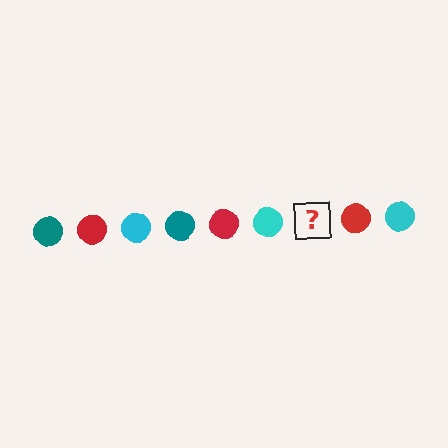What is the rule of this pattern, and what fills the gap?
The rule is that the pattern cycles through teal, red, cyan circles. The gap should be filled with a teal circle.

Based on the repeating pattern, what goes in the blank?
The blank should be a teal circle.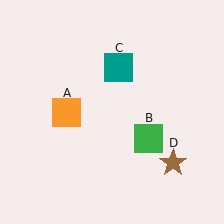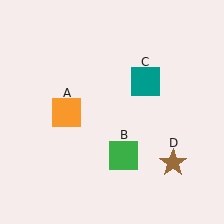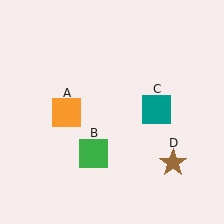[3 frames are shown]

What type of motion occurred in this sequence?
The green square (object B), teal square (object C) rotated clockwise around the center of the scene.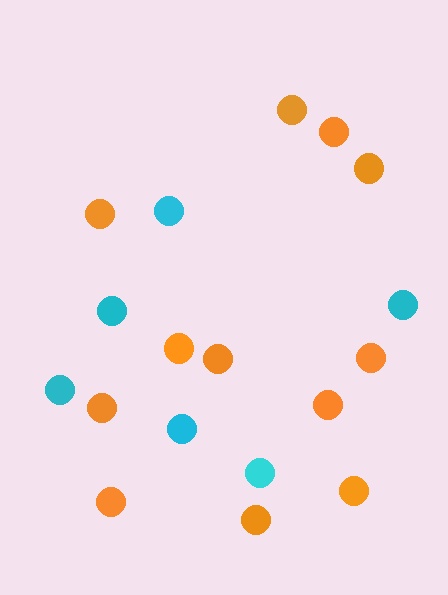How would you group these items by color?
There are 2 groups: one group of cyan circles (6) and one group of orange circles (12).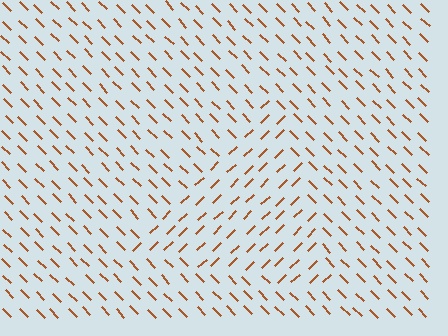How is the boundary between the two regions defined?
The boundary is defined purely by a change in line orientation (approximately 89 degrees difference). All lines are the same color and thickness.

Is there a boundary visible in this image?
Yes, there is a texture boundary formed by a change in line orientation.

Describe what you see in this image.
The image is filled with small brown line segments. A triangle region in the image has lines oriented differently from the surrounding lines, creating a visible texture boundary.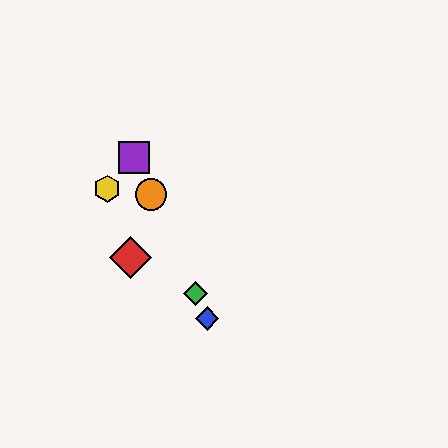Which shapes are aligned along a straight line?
The blue diamond, the green diamond, the purple square, the orange circle are aligned along a straight line.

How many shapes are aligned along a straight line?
4 shapes (the blue diamond, the green diamond, the purple square, the orange circle) are aligned along a straight line.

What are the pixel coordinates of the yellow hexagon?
The yellow hexagon is at (107, 189).